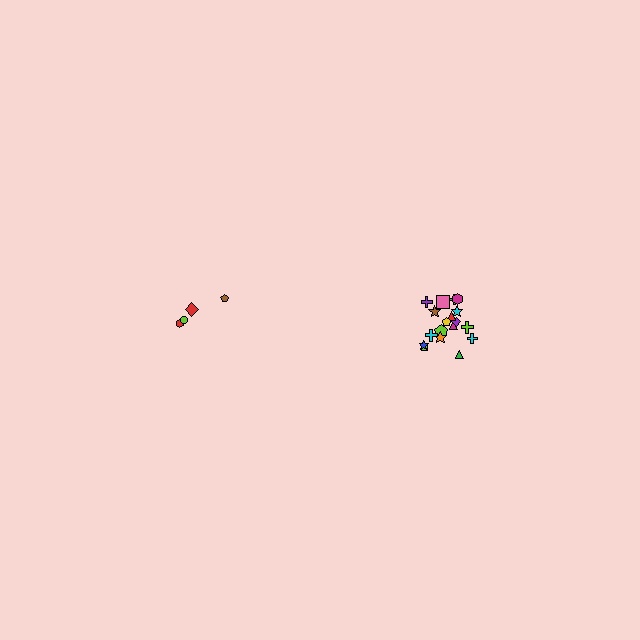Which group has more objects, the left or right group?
The right group.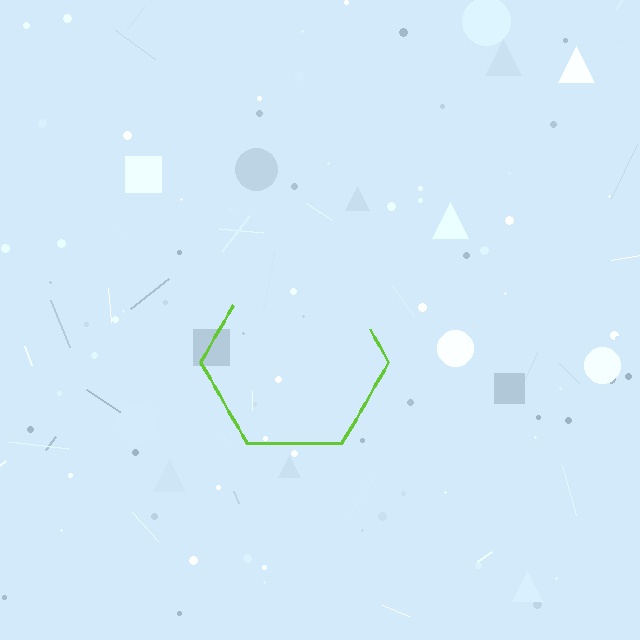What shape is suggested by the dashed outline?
The dashed outline suggests a hexagon.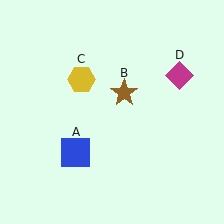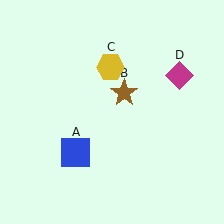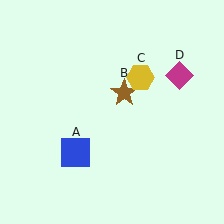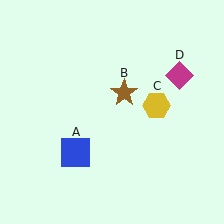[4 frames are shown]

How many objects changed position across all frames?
1 object changed position: yellow hexagon (object C).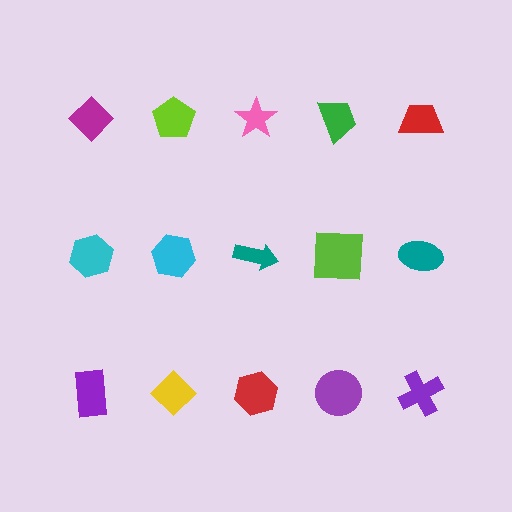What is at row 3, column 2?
A yellow diamond.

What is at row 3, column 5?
A purple cross.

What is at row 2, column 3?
A teal arrow.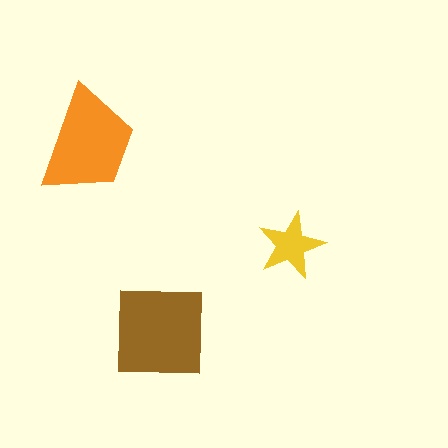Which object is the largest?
The brown square.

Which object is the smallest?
The yellow star.